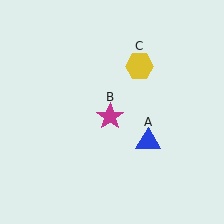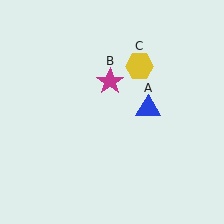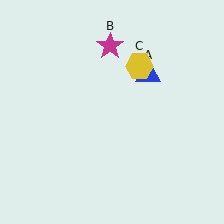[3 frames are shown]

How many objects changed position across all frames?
2 objects changed position: blue triangle (object A), magenta star (object B).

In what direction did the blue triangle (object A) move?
The blue triangle (object A) moved up.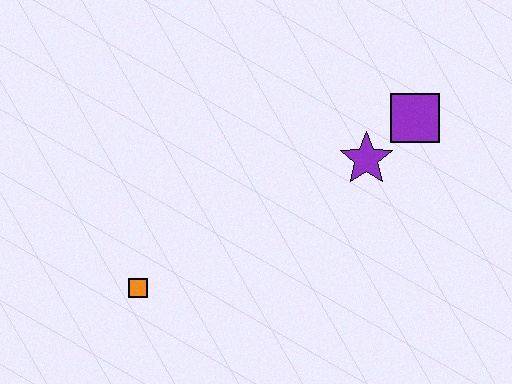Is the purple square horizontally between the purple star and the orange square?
No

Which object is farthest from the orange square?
The purple square is farthest from the orange square.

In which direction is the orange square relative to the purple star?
The orange square is to the left of the purple star.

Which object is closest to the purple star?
The purple square is closest to the purple star.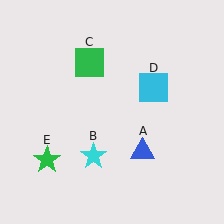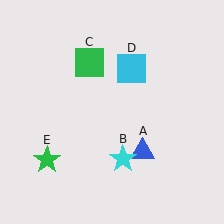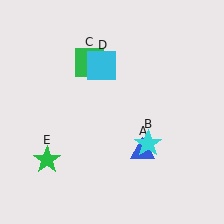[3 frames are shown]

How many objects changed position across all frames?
2 objects changed position: cyan star (object B), cyan square (object D).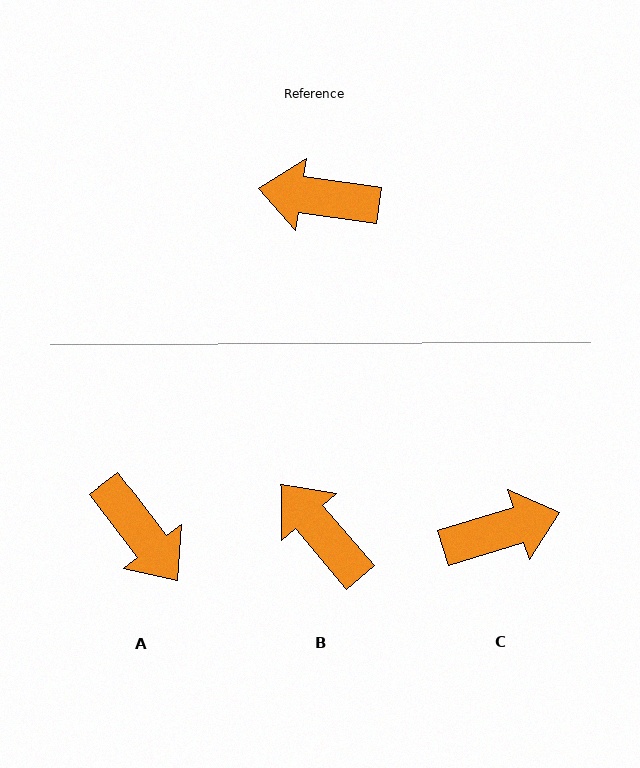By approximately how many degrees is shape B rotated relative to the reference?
Approximately 41 degrees clockwise.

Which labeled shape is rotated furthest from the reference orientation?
C, about 154 degrees away.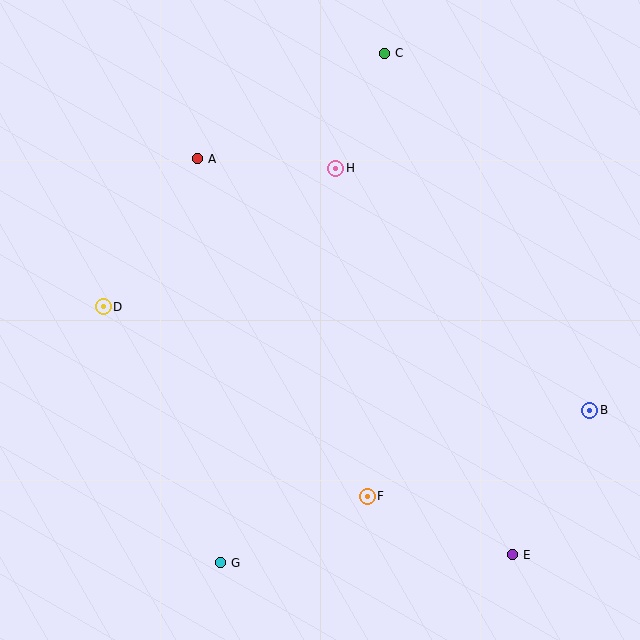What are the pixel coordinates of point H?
Point H is at (336, 168).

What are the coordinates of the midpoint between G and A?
The midpoint between G and A is at (209, 361).